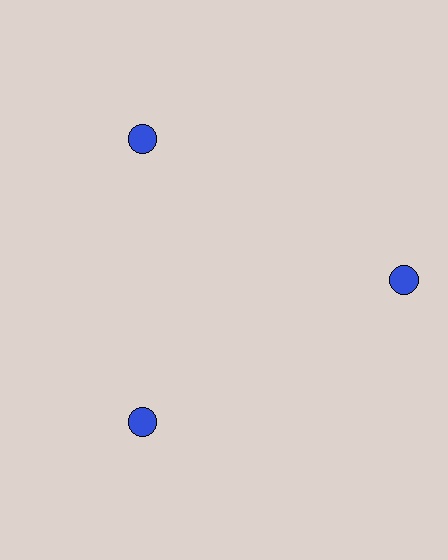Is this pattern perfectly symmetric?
No. The 3 blue circles are arranged in a ring, but one element near the 3 o'clock position is pushed outward from the center, breaking the 3-fold rotational symmetry.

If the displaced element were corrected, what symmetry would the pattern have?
It would have 3-fold rotational symmetry — the pattern would map onto itself every 120 degrees.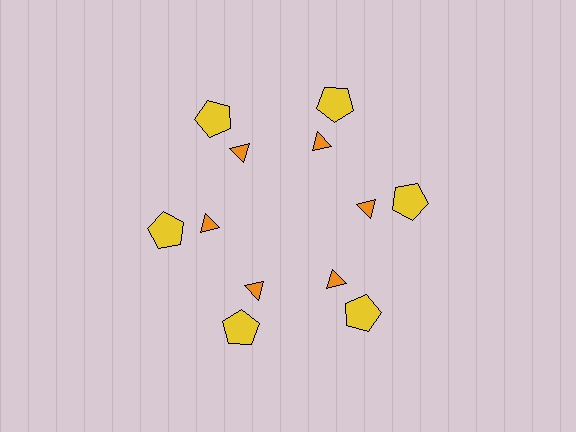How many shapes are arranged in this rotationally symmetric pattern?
There are 12 shapes, arranged in 6 groups of 2.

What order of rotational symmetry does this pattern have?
This pattern has 6-fold rotational symmetry.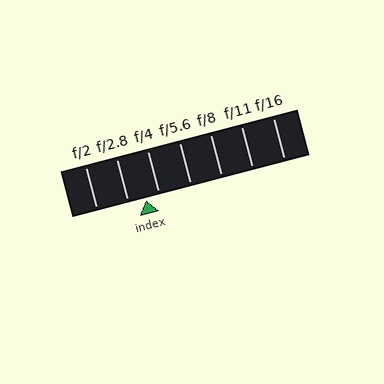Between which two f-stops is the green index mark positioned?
The index mark is between f/2.8 and f/4.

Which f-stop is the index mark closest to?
The index mark is closest to f/4.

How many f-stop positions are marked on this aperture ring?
There are 7 f-stop positions marked.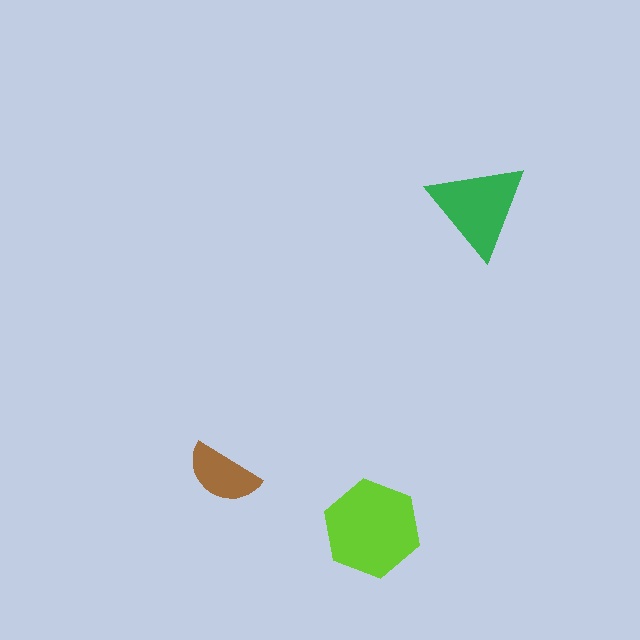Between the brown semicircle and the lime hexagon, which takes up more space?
The lime hexagon.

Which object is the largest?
The lime hexagon.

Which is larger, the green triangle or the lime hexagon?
The lime hexagon.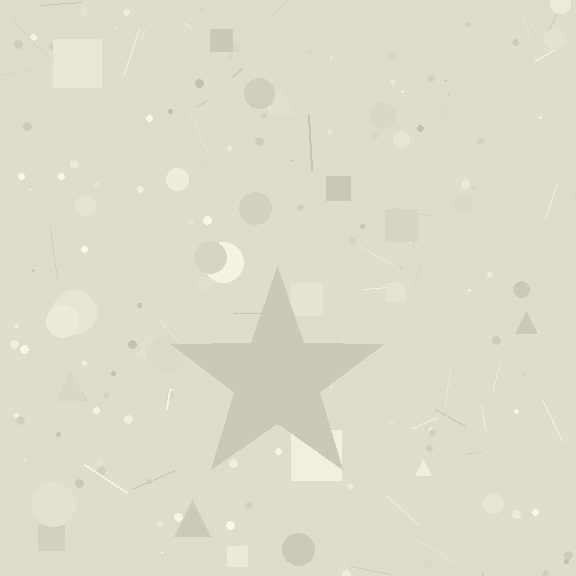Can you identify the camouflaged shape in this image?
The camouflaged shape is a star.